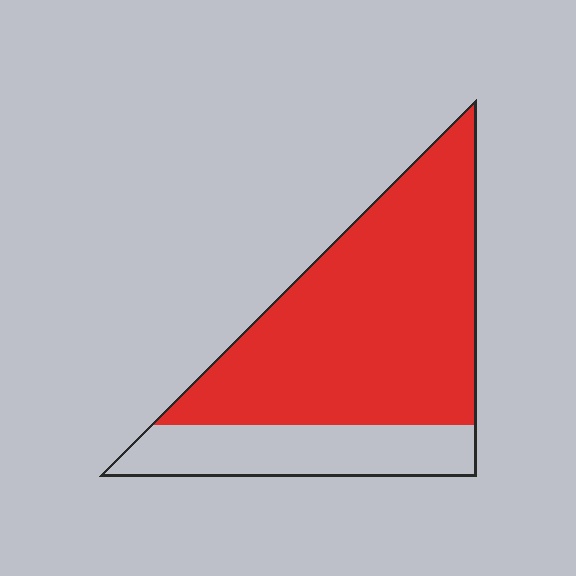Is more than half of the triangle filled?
Yes.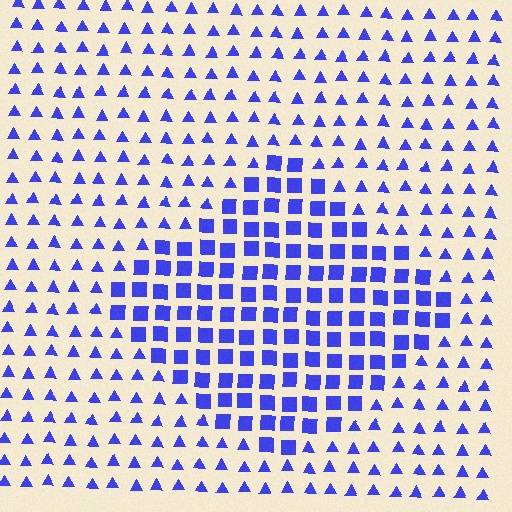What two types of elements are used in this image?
The image uses squares inside the diamond region and triangles outside it.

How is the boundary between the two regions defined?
The boundary is defined by a change in element shape: squares inside vs. triangles outside. All elements share the same color and spacing.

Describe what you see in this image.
The image is filled with small blue elements arranged in a uniform grid. A diamond-shaped region contains squares, while the surrounding area contains triangles. The boundary is defined purely by the change in element shape.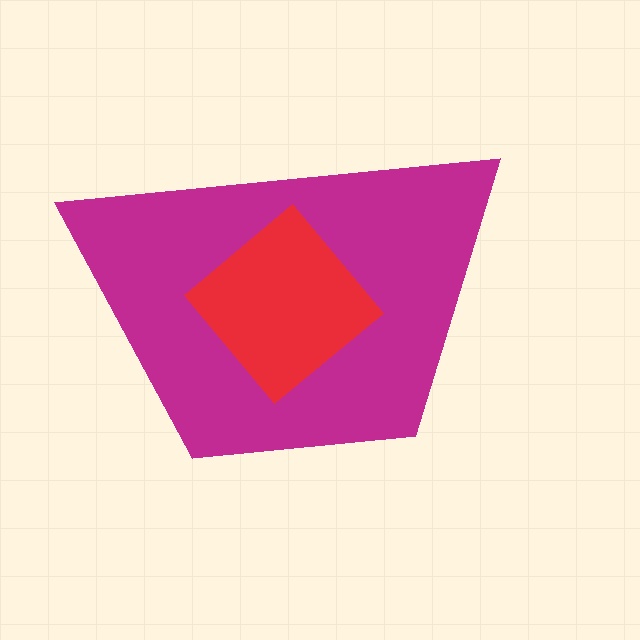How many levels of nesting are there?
2.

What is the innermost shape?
The red diamond.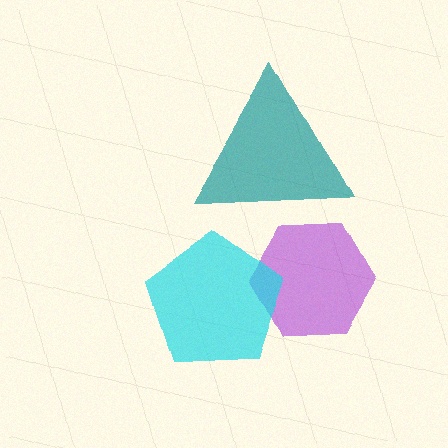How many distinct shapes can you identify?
There are 3 distinct shapes: a teal triangle, a purple hexagon, a cyan pentagon.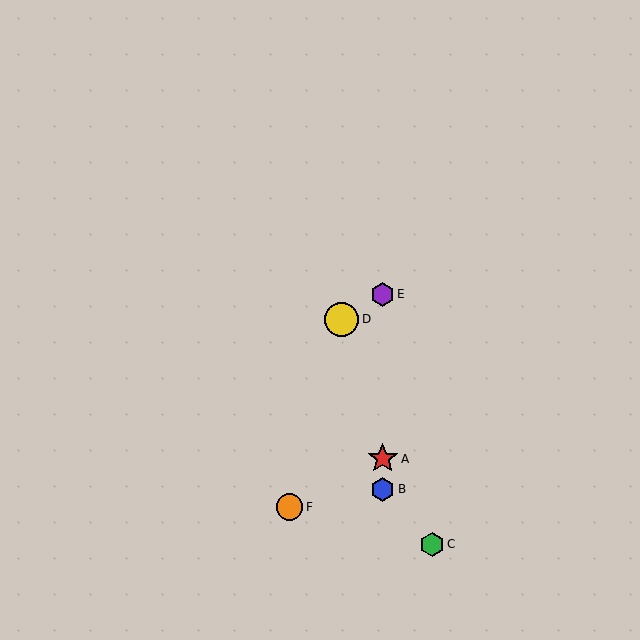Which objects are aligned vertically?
Objects A, B, E are aligned vertically.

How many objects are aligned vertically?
3 objects (A, B, E) are aligned vertically.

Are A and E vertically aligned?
Yes, both are at x≈383.